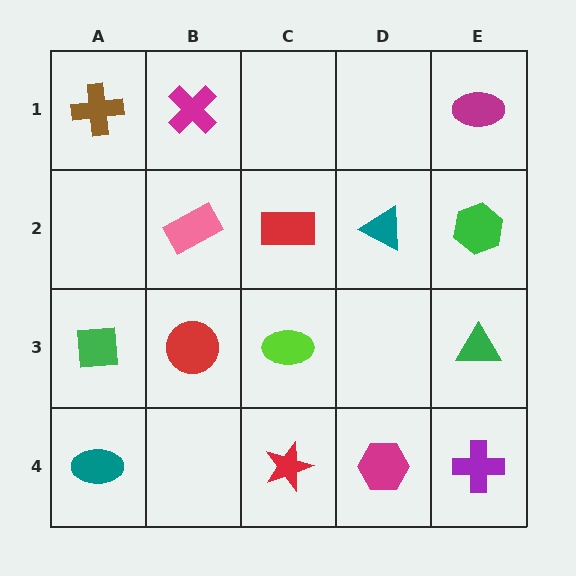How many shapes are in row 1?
3 shapes.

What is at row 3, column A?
A green square.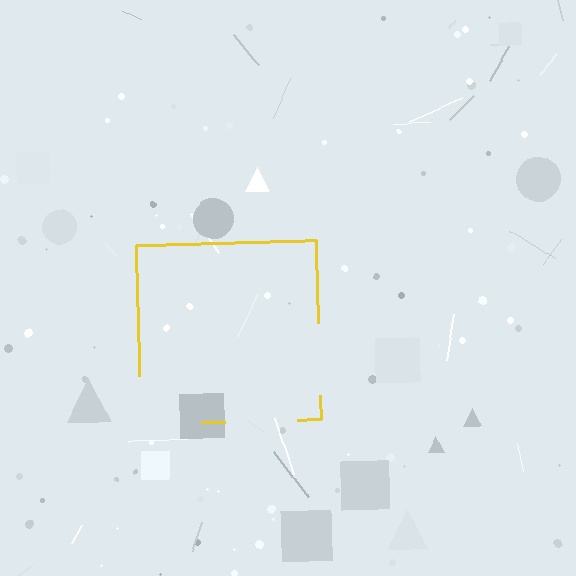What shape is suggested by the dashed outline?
The dashed outline suggests a square.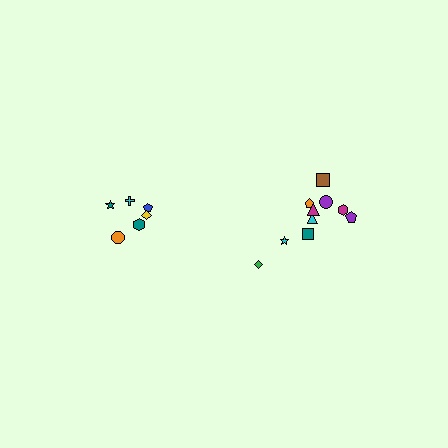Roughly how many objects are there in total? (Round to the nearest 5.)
Roughly 15 objects in total.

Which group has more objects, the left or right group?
The right group.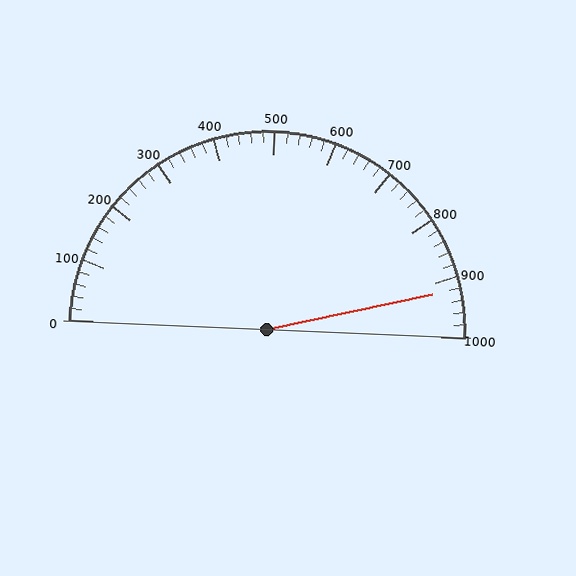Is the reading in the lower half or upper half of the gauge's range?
The reading is in the upper half of the range (0 to 1000).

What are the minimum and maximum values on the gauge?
The gauge ranges from 0 to 1000.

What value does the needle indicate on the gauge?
The needle indicates approximately 920.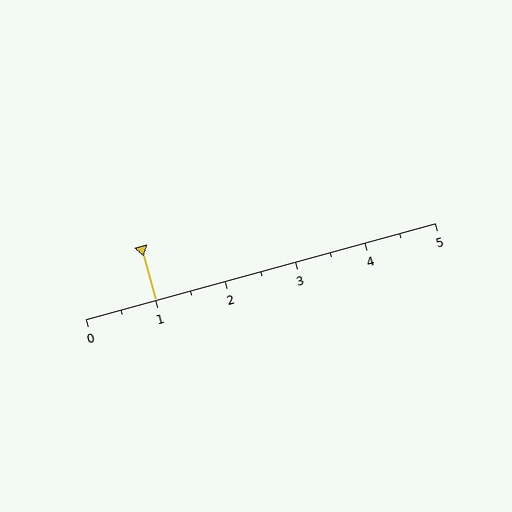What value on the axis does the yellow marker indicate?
The marker indicates approximately 1.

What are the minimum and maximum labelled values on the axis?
The axis runs from 0 to 5.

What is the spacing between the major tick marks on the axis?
The major ticks are spaced 1 apart.